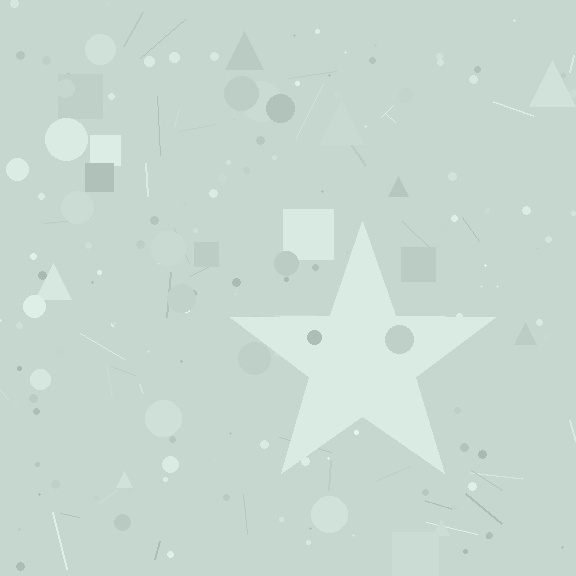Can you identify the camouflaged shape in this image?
The camouflaged shape is a star.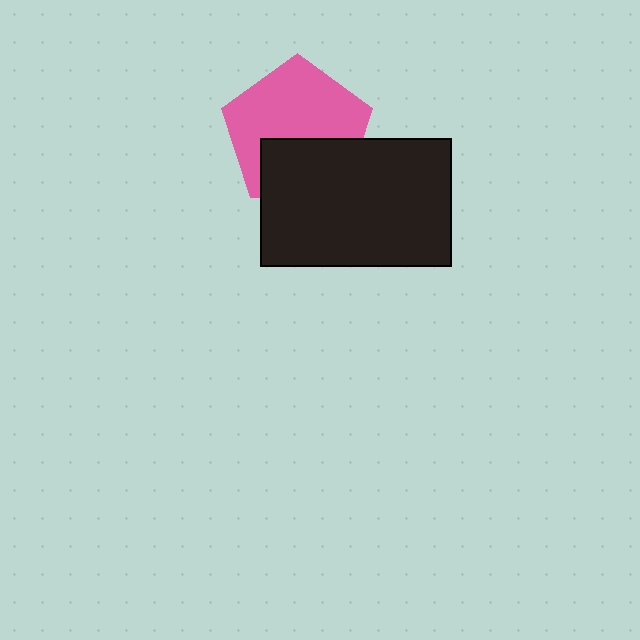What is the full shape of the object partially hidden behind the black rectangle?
The partially hidden object is a pink pentagon.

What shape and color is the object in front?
The object in front is a black rectangle.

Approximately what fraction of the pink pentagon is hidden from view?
Roughly 37% of the pink pentagon is hidden behind the black rectangle.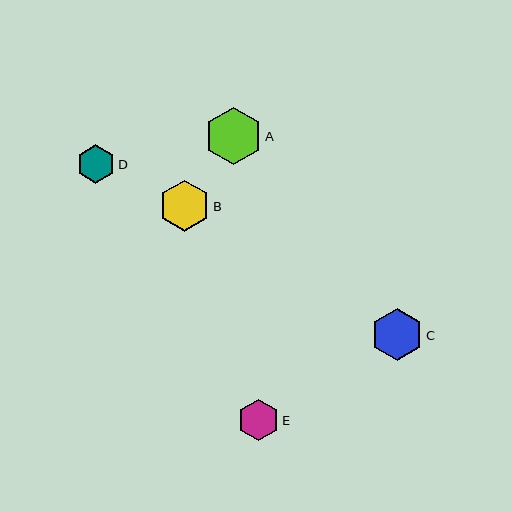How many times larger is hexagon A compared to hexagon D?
Hexagon A is approximately 1.5 times the size of hexagon D.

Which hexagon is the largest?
Hexagon A is the largest with a size of approximately 57 pixels.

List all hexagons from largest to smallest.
From largest to smallest: A, C, B, E, D.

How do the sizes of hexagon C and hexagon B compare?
Hexagon C and hexagon B are approximately the same size.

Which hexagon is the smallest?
Hexagon D is the smallest with a size of approximately 38 pixels.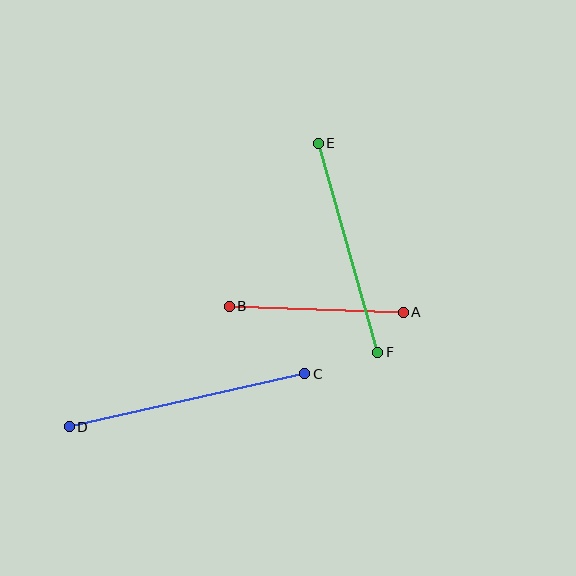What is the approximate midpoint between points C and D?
The midpoint is at approximately (187, 400) pixels.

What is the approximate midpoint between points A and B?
The midpoint is at approximately (316, 309) pixels.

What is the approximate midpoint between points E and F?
The midpoint is at approximately (348, 248) pixels.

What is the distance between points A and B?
The distance is approximately 174 pixels.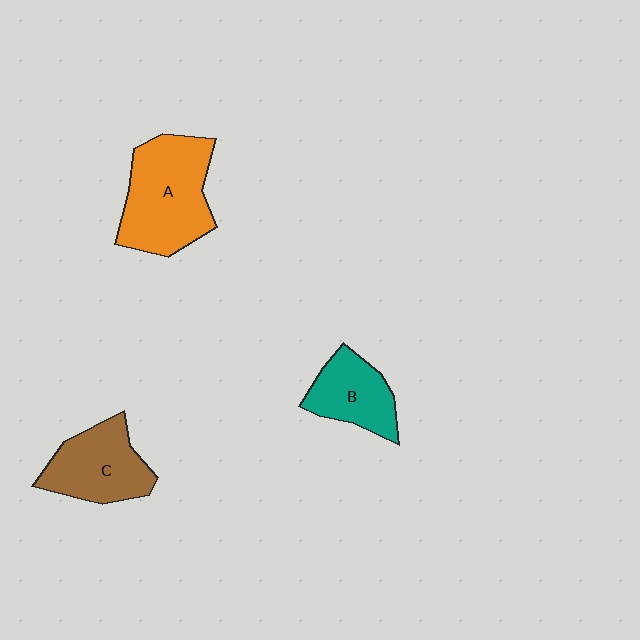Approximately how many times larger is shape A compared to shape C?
Approximately 1.4 times.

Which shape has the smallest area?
Shape B (teal).